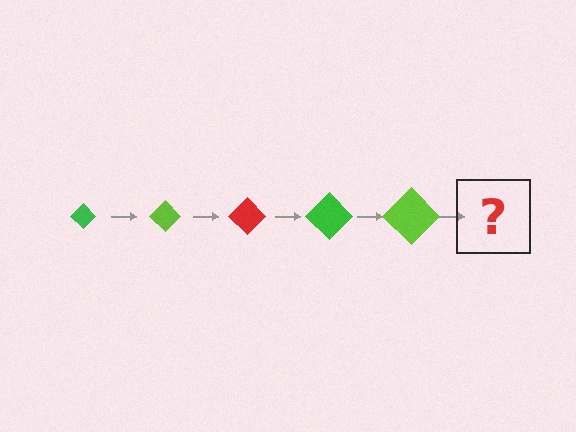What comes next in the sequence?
The next element should be a red diamond, larger than the previous one.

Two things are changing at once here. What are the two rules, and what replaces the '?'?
The two rules are that the diamond grows larger each step and the color cycles through green, lime, and red. The '?' should be a red diamond, larger than the previous one.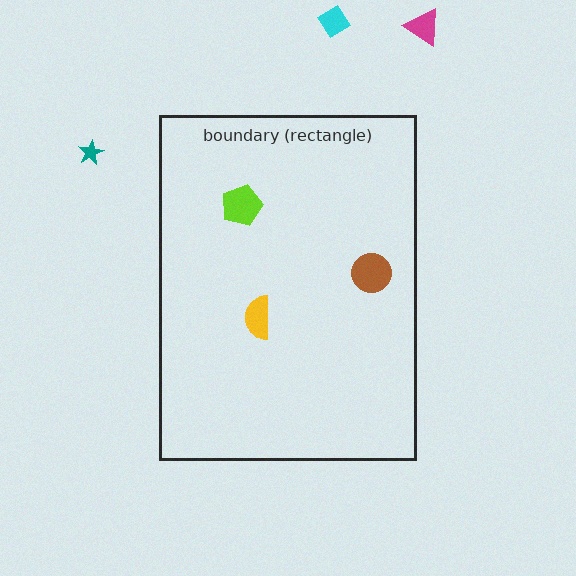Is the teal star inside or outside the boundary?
Outside.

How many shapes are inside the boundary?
3 inside, 3 outside.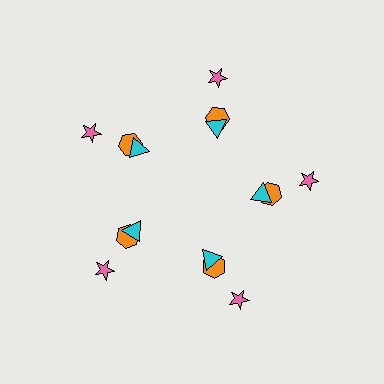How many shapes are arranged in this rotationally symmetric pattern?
There are 15 shapes, arranged in 5 groups of 3.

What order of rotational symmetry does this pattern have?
This pattern has 5-fold rotational symmetry.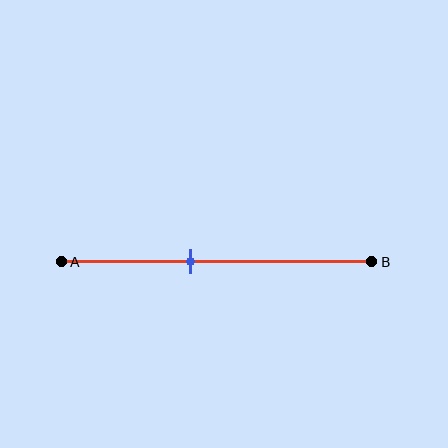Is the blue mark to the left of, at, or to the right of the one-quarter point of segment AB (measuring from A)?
The blue mark is to the right of the one-quarter point of segment AB.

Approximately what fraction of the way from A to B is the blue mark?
The blue mark is approximately 40% of the way from A to B.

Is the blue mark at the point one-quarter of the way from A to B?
No, the mark is at about 40% from A, not at the 25% one-quarter point.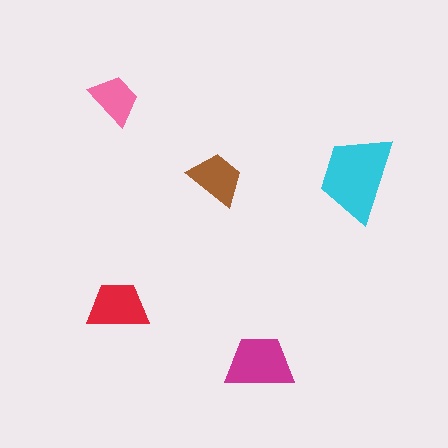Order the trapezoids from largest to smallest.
the cyan one, the magenta one, the red one, the brown one, the pink one.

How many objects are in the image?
There are 5 objects in the image.